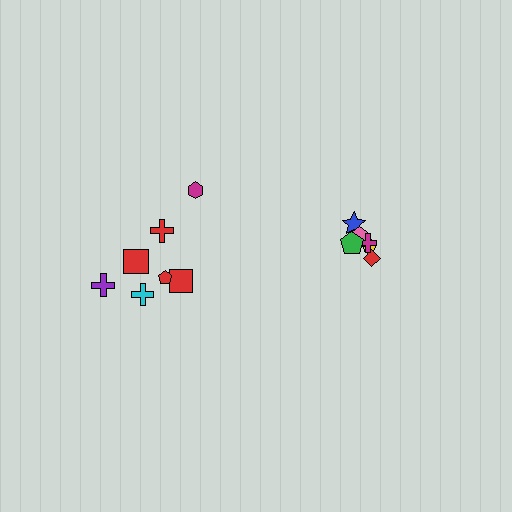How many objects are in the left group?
There are 8 objects.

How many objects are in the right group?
There are 6 objects.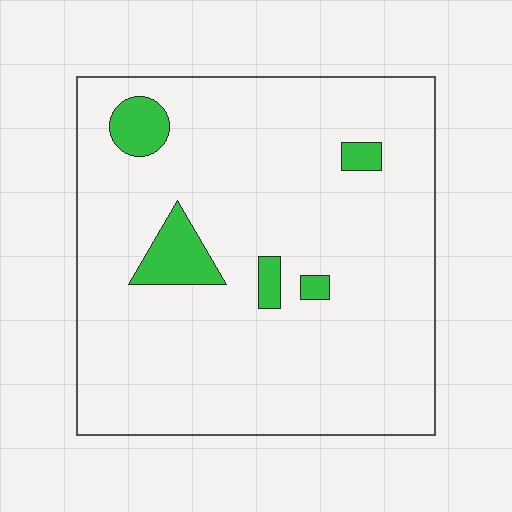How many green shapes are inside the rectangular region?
5.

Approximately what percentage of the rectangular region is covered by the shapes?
Approximately 10%.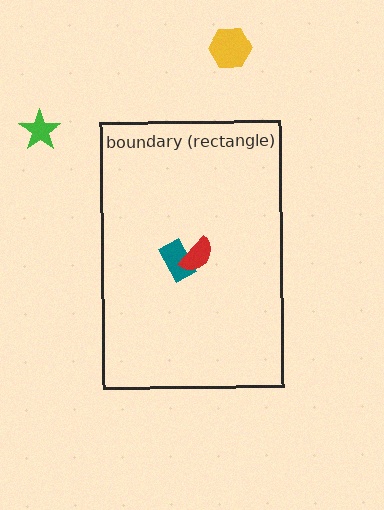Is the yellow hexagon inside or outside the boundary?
Outside.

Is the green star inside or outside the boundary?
Outside.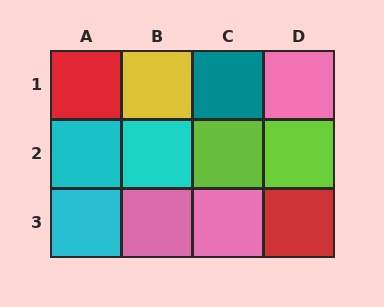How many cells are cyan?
3 cells are cyan.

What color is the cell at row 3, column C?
Pink.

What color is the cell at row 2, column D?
Lime.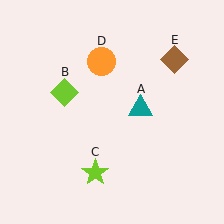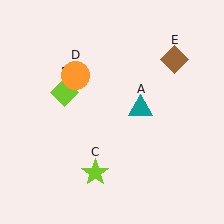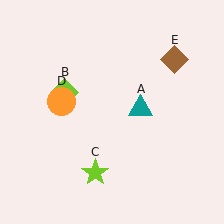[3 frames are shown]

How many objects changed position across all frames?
1 object changed position: orange circle (object D).